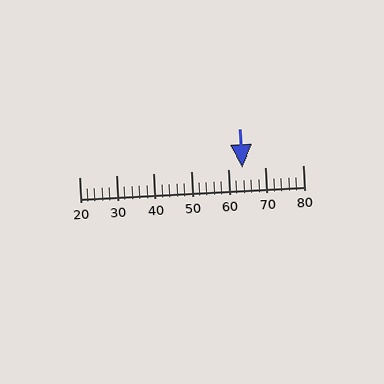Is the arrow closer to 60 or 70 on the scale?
The arrow is closer to 60.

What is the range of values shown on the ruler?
The ruler shows values from 20 to 80.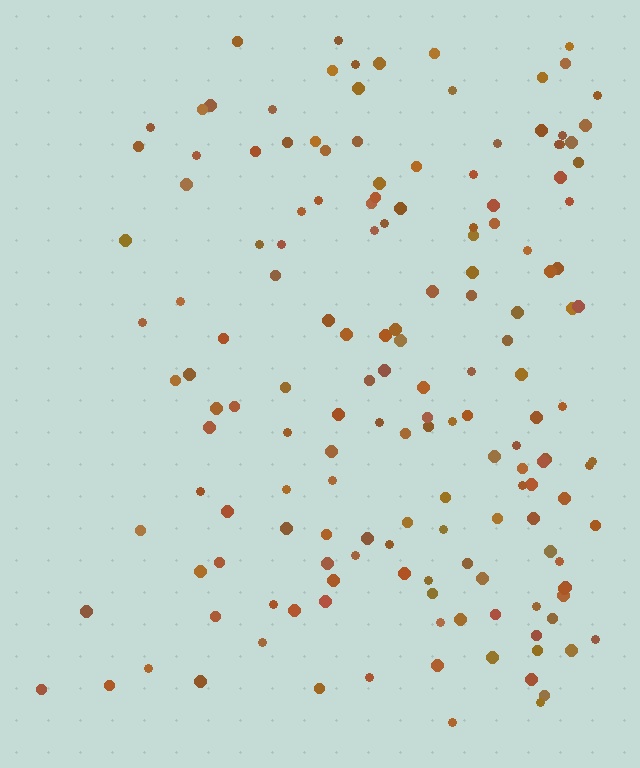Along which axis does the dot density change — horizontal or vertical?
Horizontal.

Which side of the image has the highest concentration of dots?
The right.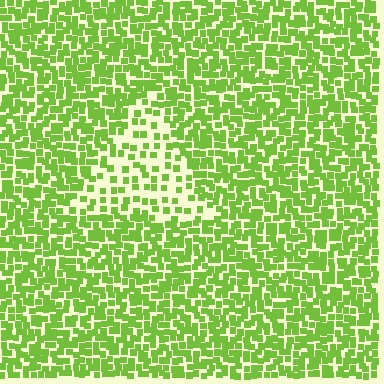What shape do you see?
I see a triangle.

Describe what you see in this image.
The image contains small lime elements arranged at two different densities. A triangle-shaped region is visible where the elements are less densely packed than the surrounding area.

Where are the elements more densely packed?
The elements are more densely packed outside the triangle boundary.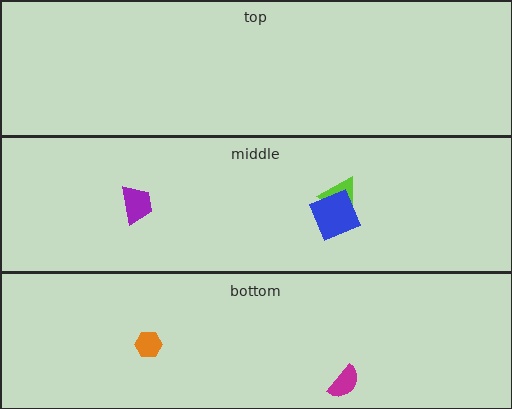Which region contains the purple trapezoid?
The middle region.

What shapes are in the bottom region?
The orange hexagon, the magenta semicircle.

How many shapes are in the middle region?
3.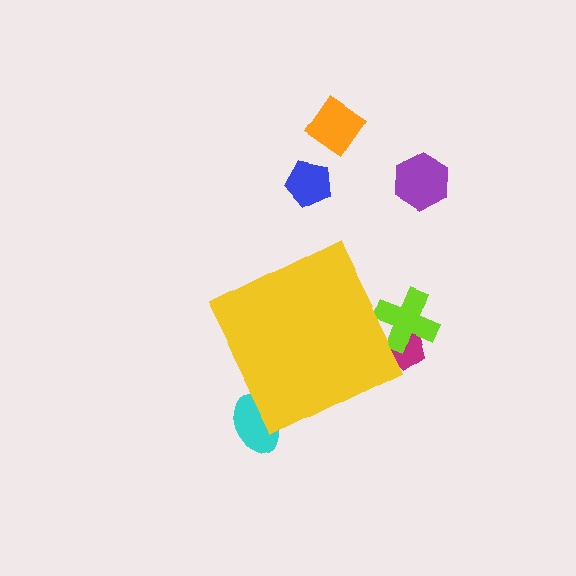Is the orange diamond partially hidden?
No, the orange diamond is fully visible.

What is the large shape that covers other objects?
A yellow diamond.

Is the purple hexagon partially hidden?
No, the purple hexagon is fully visible.